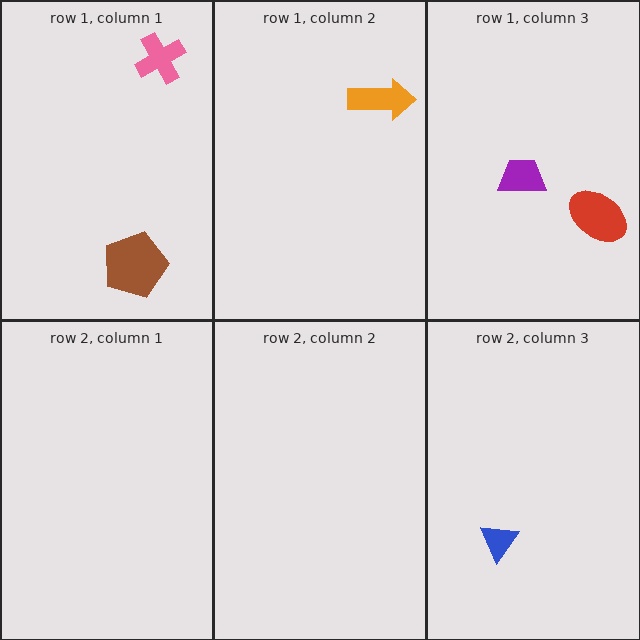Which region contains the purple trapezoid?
The row 1, column 3 region.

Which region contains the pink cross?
The row 1, column 1 region.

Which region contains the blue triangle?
The row 2, column 3 region.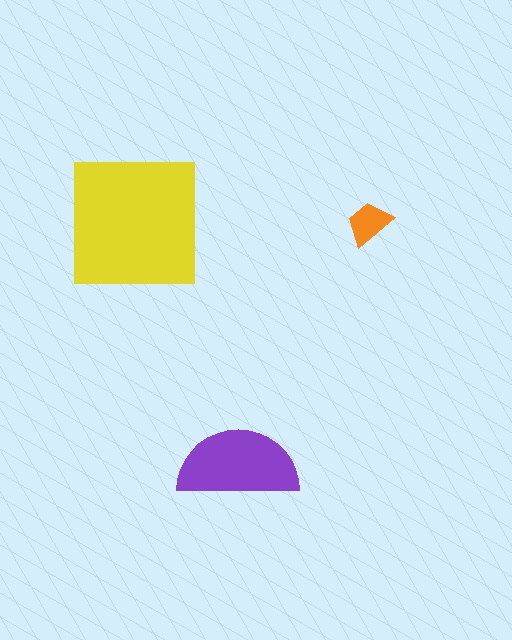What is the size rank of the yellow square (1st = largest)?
1st.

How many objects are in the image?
There are 3 objects in the image.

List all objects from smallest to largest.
The orange trapezoid, the purple semicircle, the yellow square.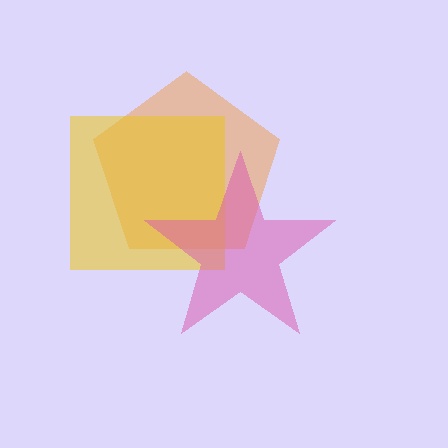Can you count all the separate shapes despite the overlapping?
Yes, there are 3 separate shapes.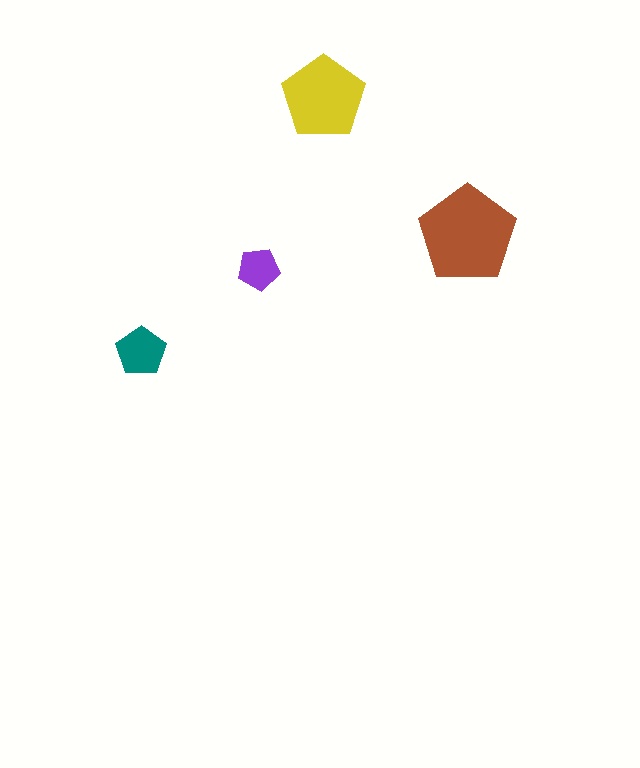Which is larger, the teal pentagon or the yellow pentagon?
The yellow one.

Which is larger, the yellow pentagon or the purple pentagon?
The yellow one.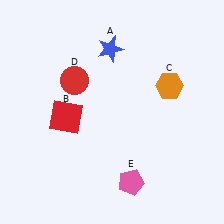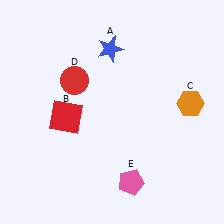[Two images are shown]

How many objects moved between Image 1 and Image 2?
1 object moved between the two images.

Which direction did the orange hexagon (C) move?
The orange hexagon (C) moved right.